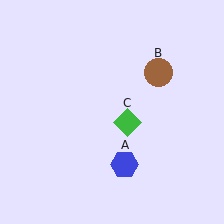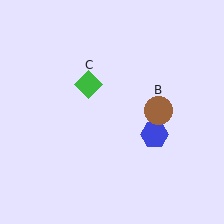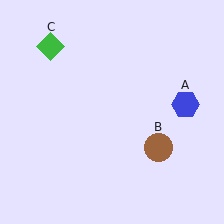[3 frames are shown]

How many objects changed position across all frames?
3 objects changed position: blue hexagon (object A), brown circle (object B), green diamond (object C).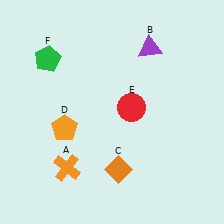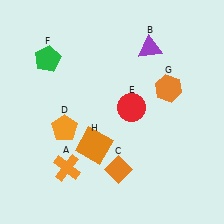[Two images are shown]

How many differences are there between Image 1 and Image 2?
There are 2 differences between the two images.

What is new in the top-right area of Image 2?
An orange hexagon (G) was added in the top-right area of Image 2.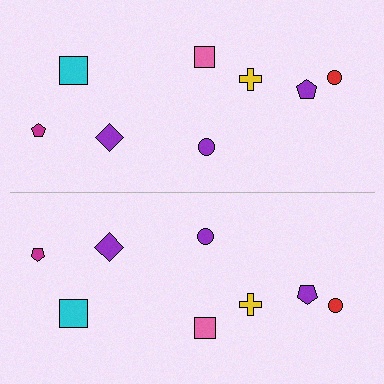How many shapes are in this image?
There are 16 shapes in this image.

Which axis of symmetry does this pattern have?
The pattern has a horizontal axis of symmetry running through the center of the image.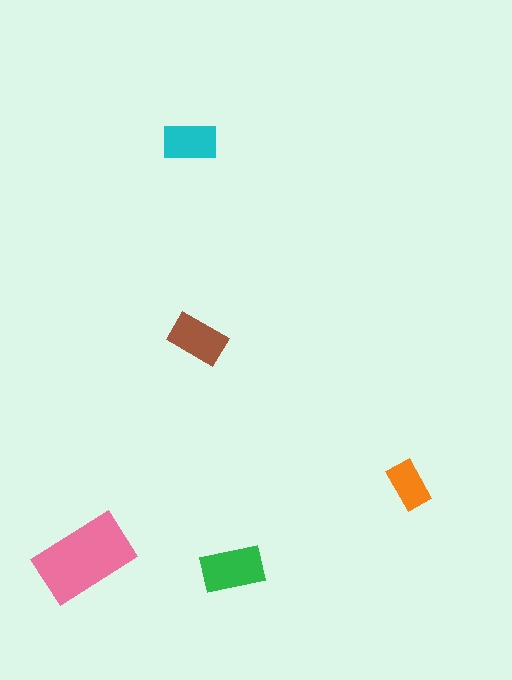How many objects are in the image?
There are 5 objects in the image.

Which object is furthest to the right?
The orange rectangle is rightmost.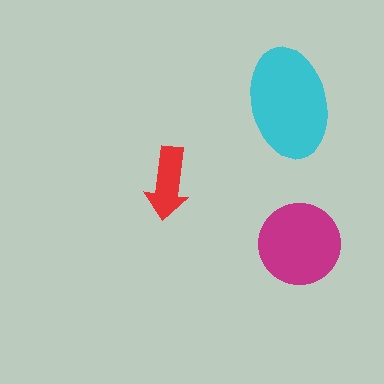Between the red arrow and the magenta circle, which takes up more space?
The magenta circle.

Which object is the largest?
The cyan ellipse.